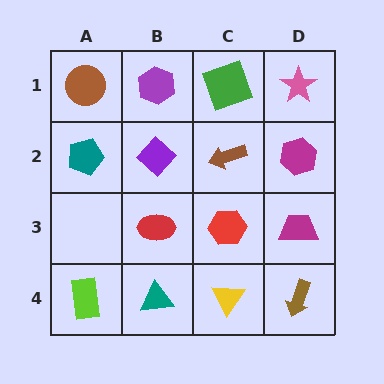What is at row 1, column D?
A pink star.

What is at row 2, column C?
A brown arrow.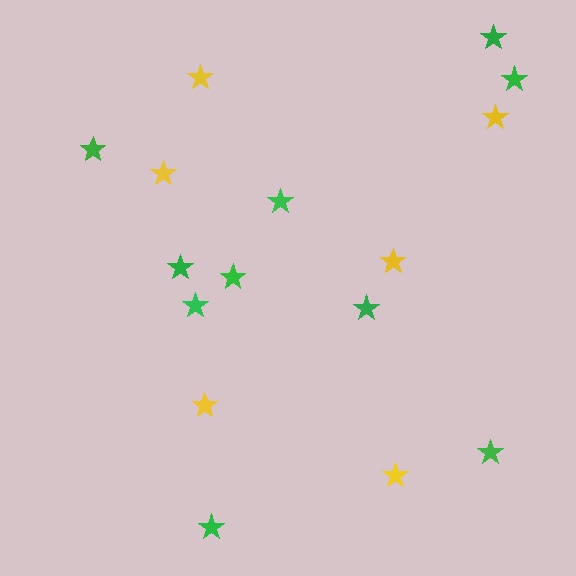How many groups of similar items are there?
There are 2 groups: one group of yellow stars (6) and one group of green stars (10).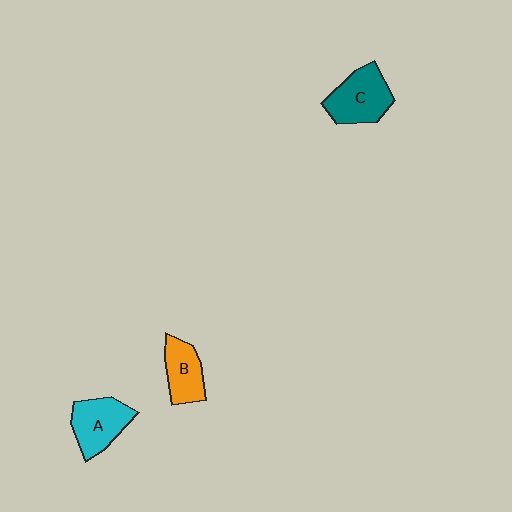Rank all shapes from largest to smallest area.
From largest to smallest: C (teal), A (cyan), B (orange).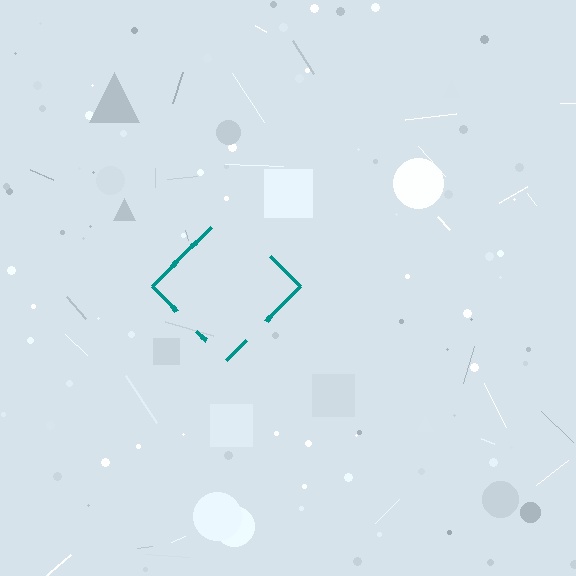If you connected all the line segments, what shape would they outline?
They would outline a diamond.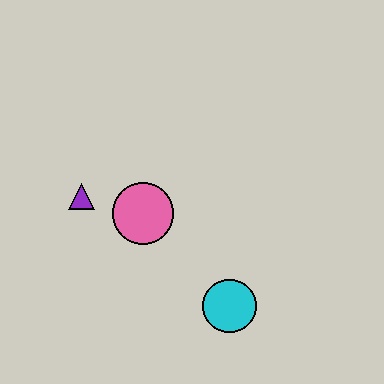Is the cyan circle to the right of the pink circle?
Yes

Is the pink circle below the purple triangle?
Yes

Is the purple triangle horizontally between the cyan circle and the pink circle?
No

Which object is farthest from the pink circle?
The cyan circle is farthest from the pink circle.